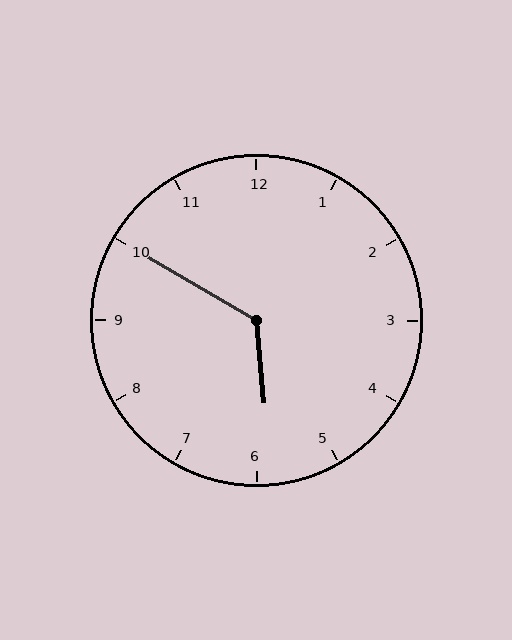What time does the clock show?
5:50.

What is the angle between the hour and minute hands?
Approximately 125 degrees.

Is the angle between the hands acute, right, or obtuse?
It is obtuse.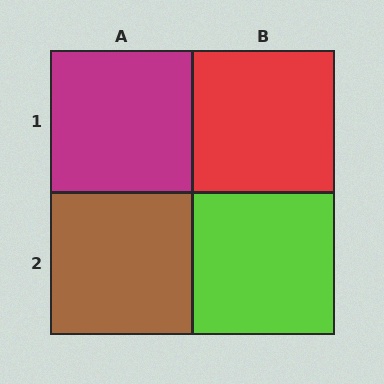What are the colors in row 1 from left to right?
Magenta, red.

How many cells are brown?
1 cell is brown.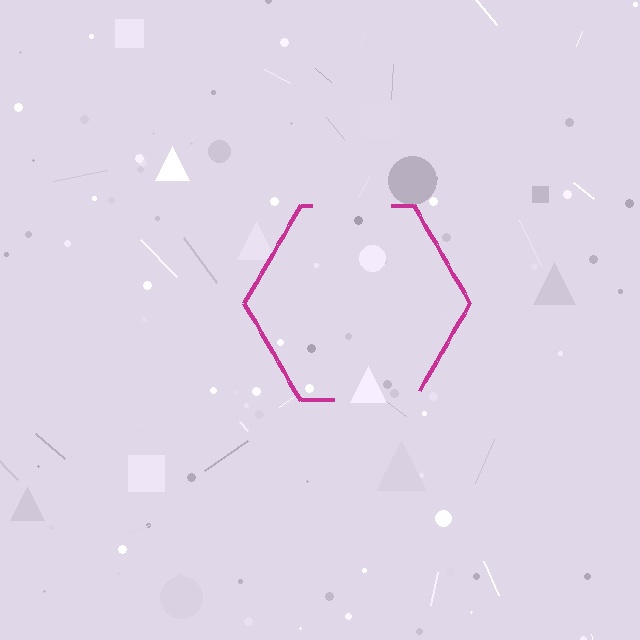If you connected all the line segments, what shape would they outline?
They would outline a hexagon.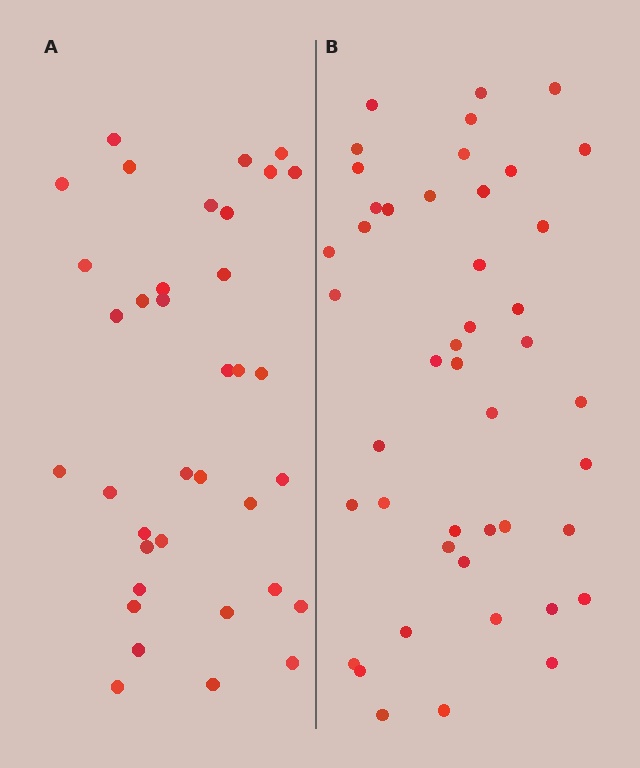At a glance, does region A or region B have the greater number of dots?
Region B (the right region) has more dots.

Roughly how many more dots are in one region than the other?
Region B has roughly 8 or so more dots than region A.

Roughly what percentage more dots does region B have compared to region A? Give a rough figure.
About 25% more.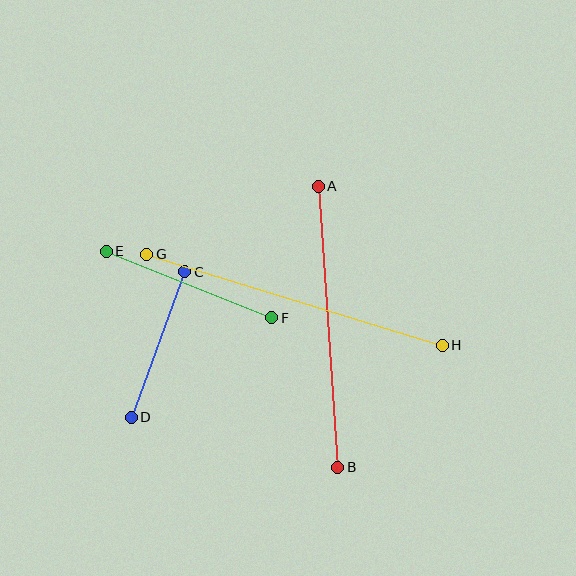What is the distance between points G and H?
The distance is approximately 309 pixels.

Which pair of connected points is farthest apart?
Points G and H are farthest apart.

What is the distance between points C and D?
The distance is approximately 155 pixels.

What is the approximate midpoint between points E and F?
The midpoint is at approximately (189, 284) pixels.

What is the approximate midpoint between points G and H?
The midpoint is at approximately (294, 300) pixels.